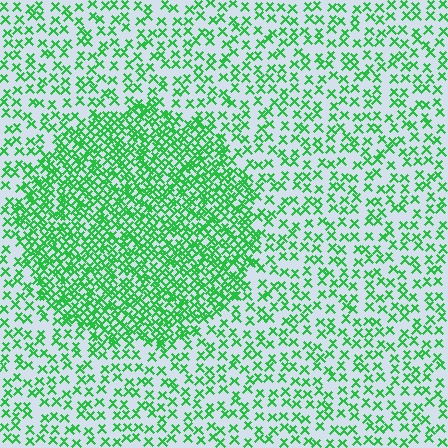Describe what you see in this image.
The image contains small green elements arranged at two different densities. A circle-shaped region is visible where the elements are more densely packed than the surrounding area.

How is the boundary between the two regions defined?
The boundary is defined by a change in element density (approximately 2.3x ratio). All elements are the same color, size, and shape.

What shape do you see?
I see a circle.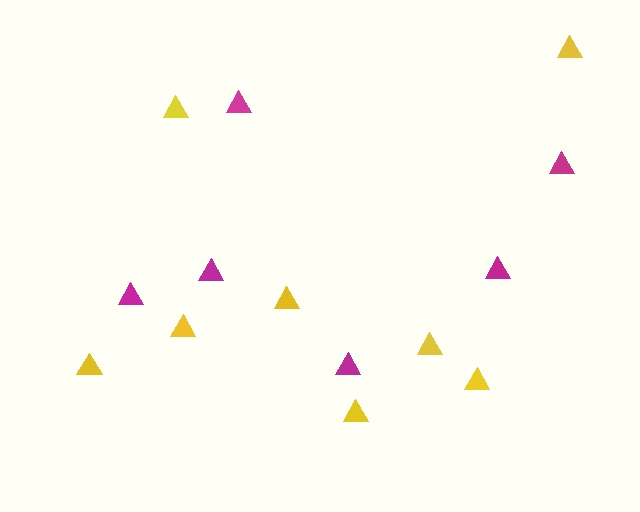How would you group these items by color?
There are 2 groups: one group of yellow triangles (8) and one group of magenta triangles (6).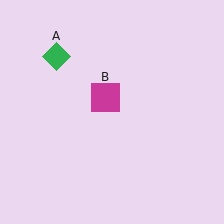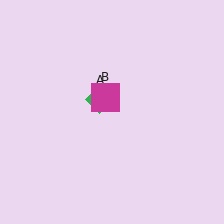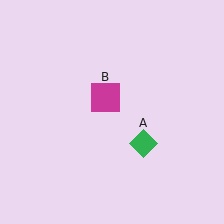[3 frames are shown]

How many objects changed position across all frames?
1 object changed position: green diamond (object A).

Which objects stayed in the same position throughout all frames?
Magenta square (object B) remained stationary.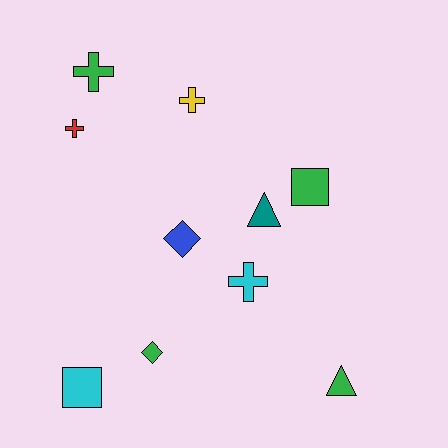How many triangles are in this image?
There are 2 triangles.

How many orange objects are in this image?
There are no orange objects.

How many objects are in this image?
There are 10 objects.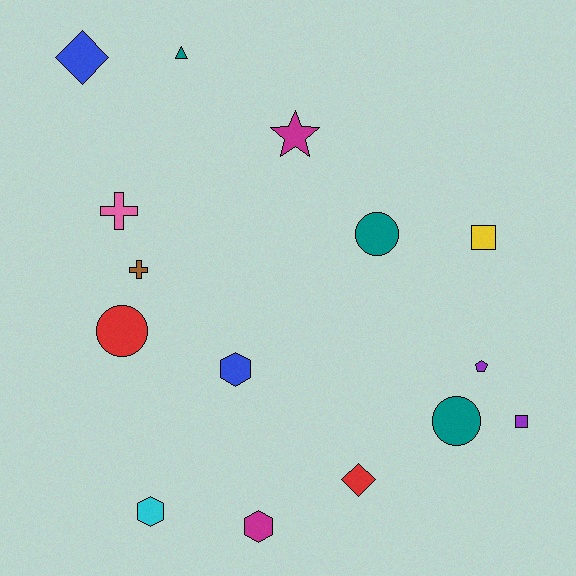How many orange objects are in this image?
There are no orange objects.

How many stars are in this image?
There is 1 star.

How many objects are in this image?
There are 15 objects.